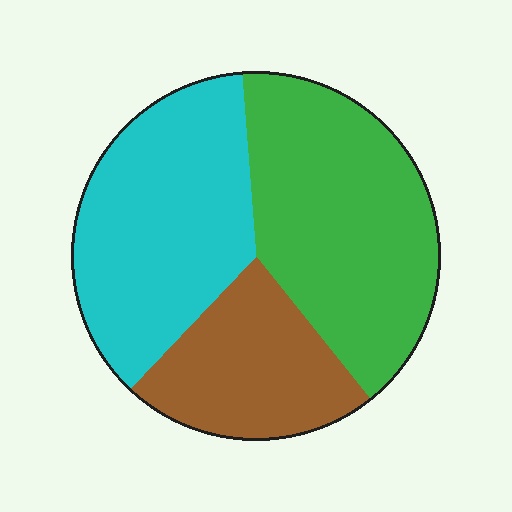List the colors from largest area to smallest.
From largest to smallest: green, cyan, brown.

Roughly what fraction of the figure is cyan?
Cyan covers about 35% of the figure.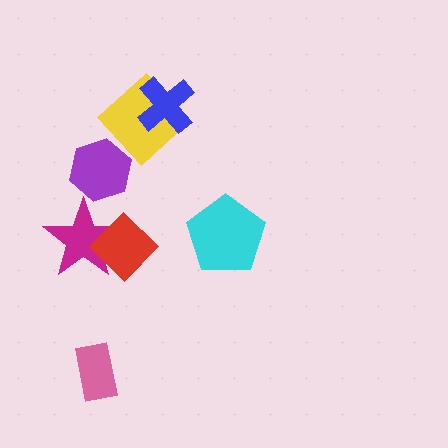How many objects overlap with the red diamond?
1 object overlaps with the red diamond.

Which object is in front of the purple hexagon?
The yellow diamond is in front of the purple hexagon.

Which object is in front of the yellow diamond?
The blue cross is in front of the yellow diamond.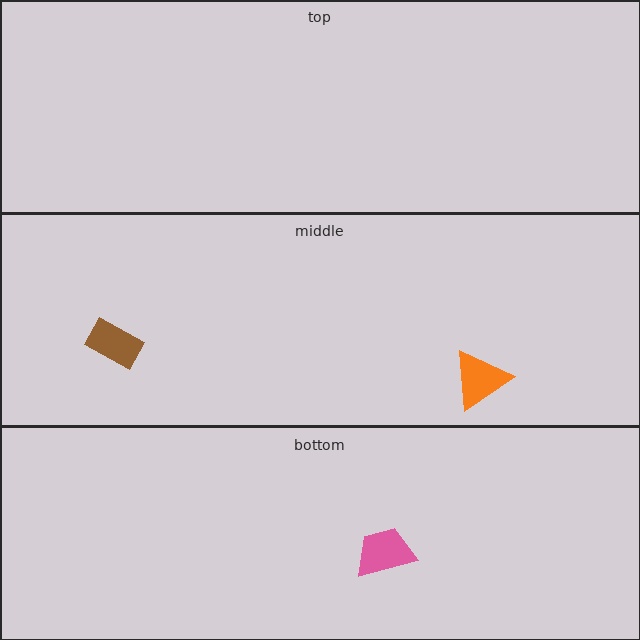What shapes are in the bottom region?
The pink trapezoid.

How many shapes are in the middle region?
2.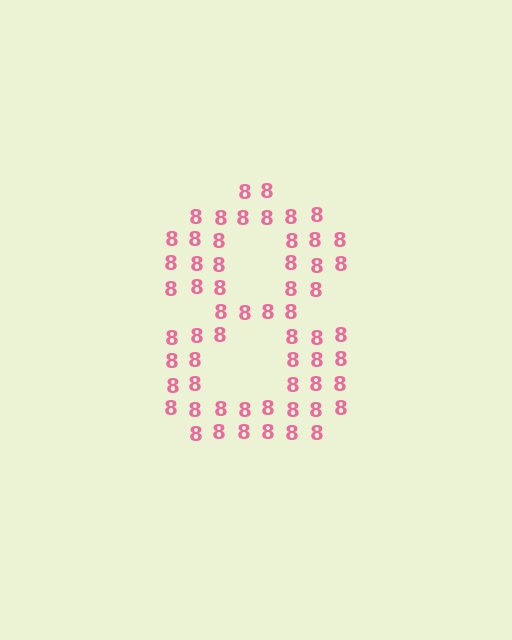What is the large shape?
The large shape is the digit 8.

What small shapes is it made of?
It is made of small digit 8's.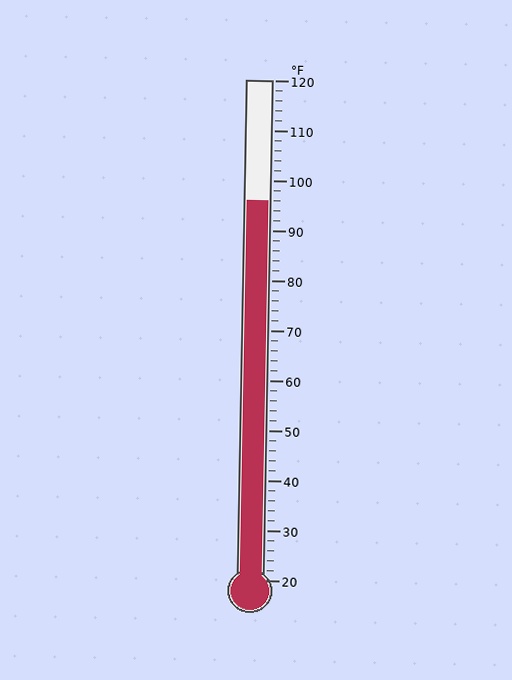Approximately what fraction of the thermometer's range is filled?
The thermometer is filled to approximately 75% of its range.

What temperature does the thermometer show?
The thermometer shows approximately 96°F.